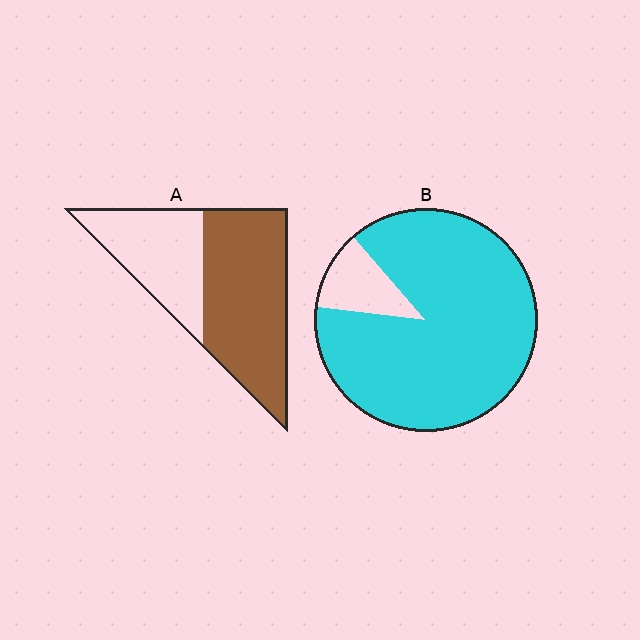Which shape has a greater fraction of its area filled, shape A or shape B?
Shape B.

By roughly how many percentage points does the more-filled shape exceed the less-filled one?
By roughly 25 percentage points (B over A).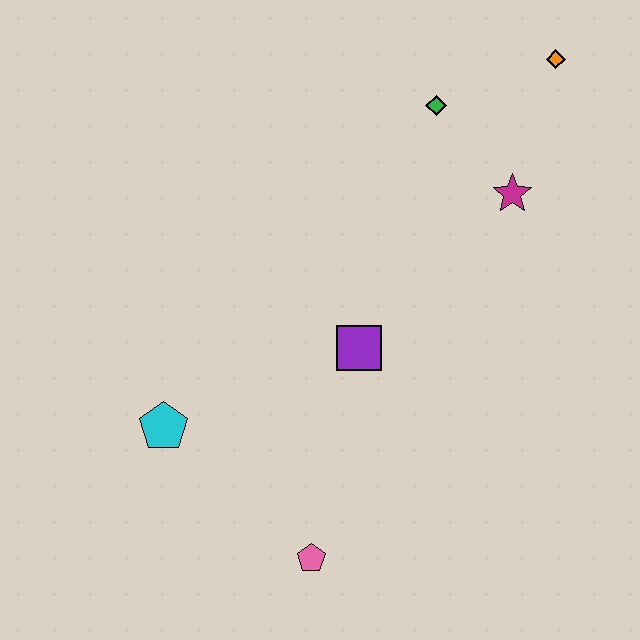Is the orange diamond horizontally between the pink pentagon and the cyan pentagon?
No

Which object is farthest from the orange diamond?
The pink pentagon is farthest from the orange diamond.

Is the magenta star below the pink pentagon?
No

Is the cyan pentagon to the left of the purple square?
Yes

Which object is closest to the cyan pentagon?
The pink pentagon is closest to the cyan pentagon.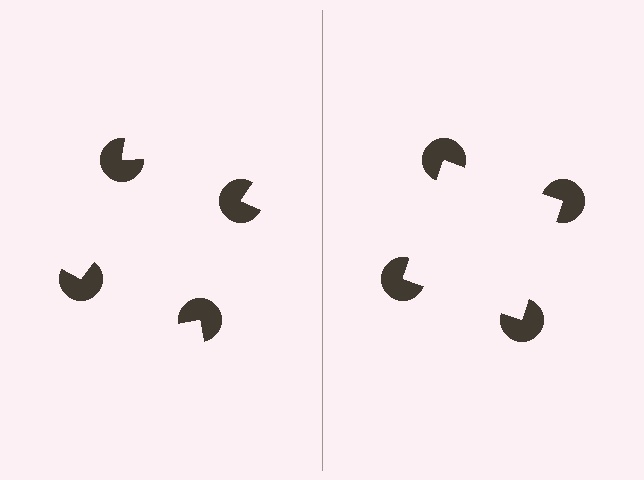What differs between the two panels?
The pac-man discs are positioned identically on both sides; only the wedge orientations differ. On the right they align to a square; on the left they are misaligned.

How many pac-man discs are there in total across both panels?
8 — 4 on each side.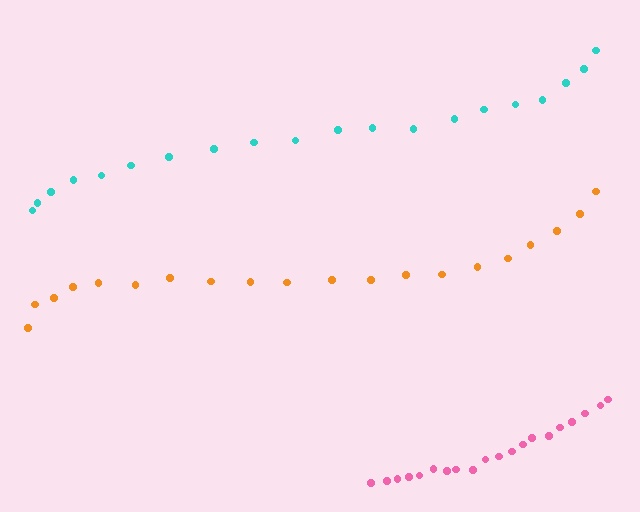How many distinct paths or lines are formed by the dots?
There are 3 distinct paths.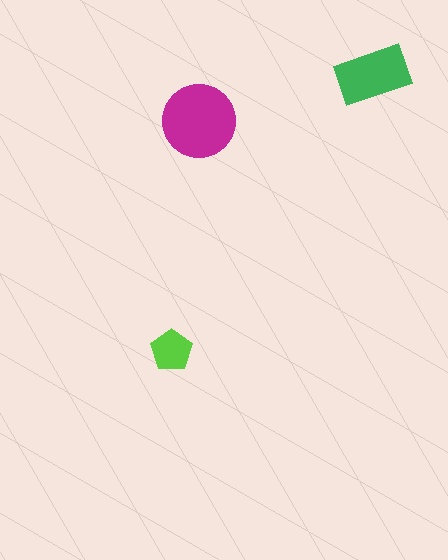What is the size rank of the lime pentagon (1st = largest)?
3rd.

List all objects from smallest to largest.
The lime pentagon, the green rectangle, the magenta circle.